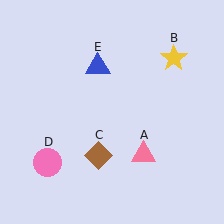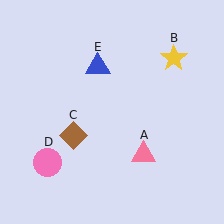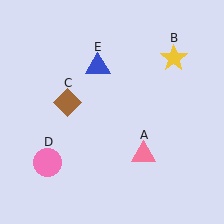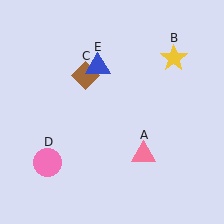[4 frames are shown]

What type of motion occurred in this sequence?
The brown diamond (object C) rotated clockwise around the center of the scene.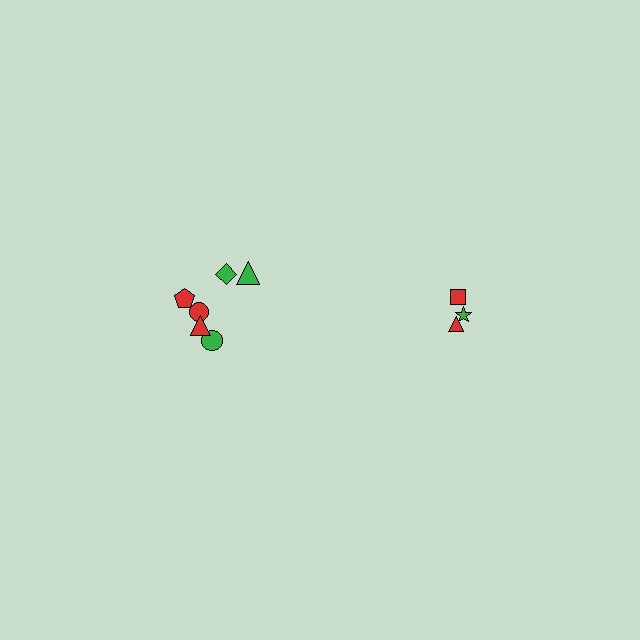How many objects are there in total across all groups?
There are 9 objects.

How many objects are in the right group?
There are 3 objects.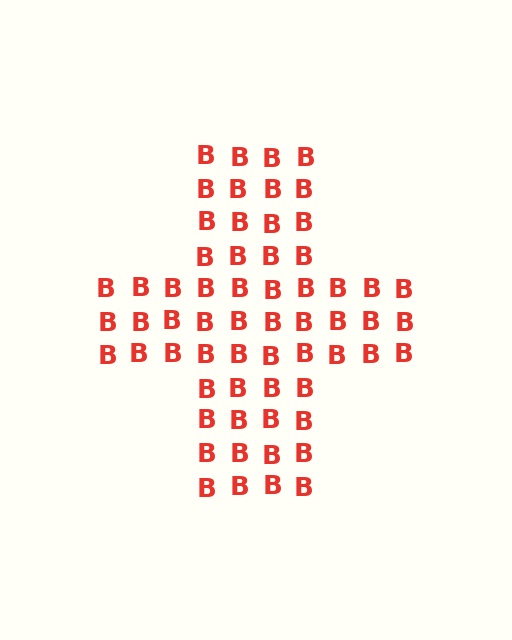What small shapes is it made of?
It is made of small letter B's.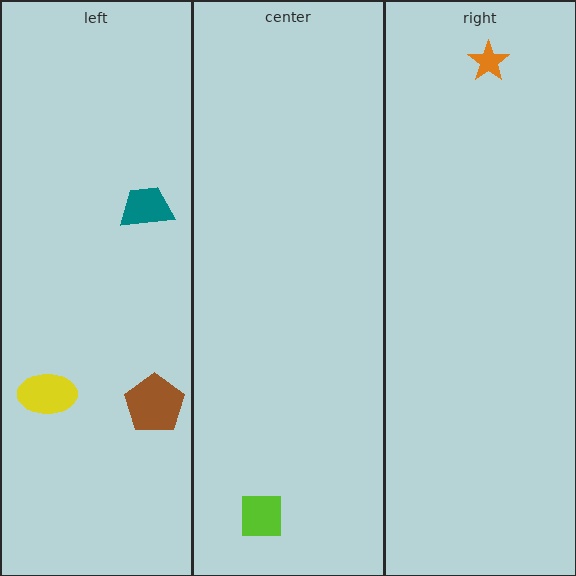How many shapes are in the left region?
3.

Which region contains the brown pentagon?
The left region.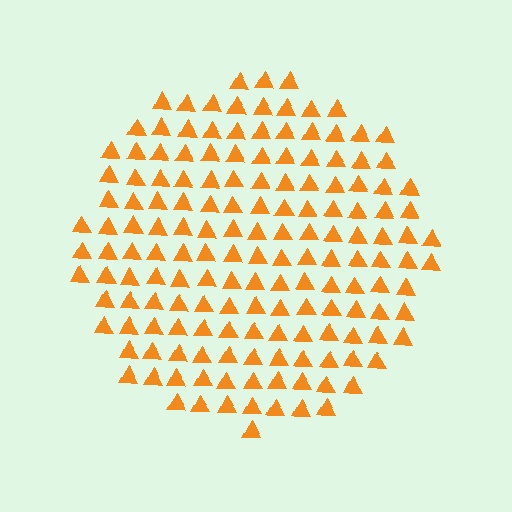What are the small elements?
The small elements are triangles.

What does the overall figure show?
The overall figure shows a circle.